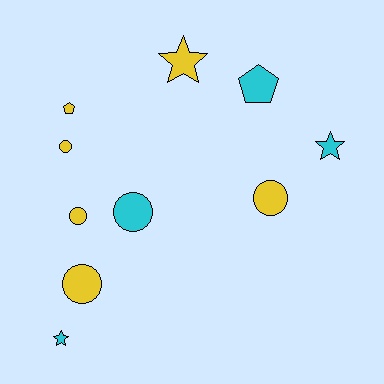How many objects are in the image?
There are 10 objects.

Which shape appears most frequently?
Circle, with 5 objects.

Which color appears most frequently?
Yellow, with 6 objects.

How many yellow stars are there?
There is 1 yellow star.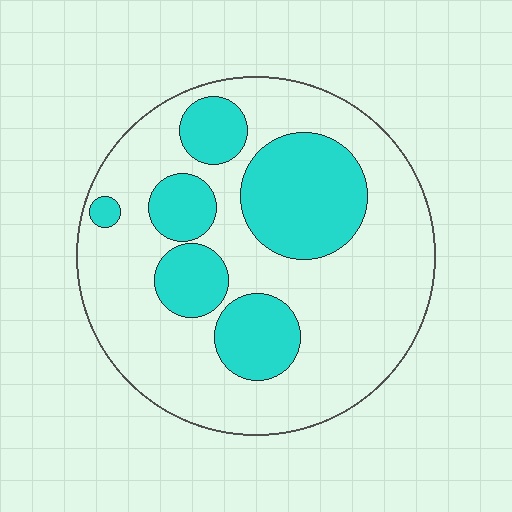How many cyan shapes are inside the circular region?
6.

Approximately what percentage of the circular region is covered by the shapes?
Approximately 30%.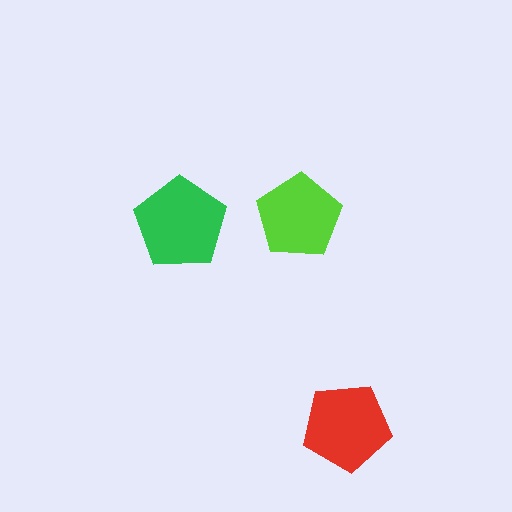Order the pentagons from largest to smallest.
the green one, the red one, the lime one.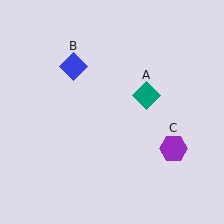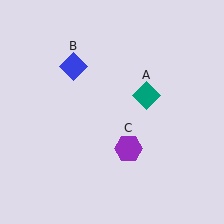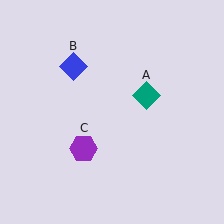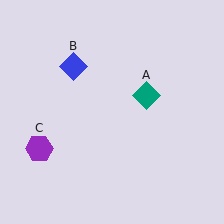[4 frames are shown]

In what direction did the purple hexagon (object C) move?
The purple hexagon (object C) moved left.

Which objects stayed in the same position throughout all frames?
Teal diamond (object A) and blue diamond (object B) remained stationary.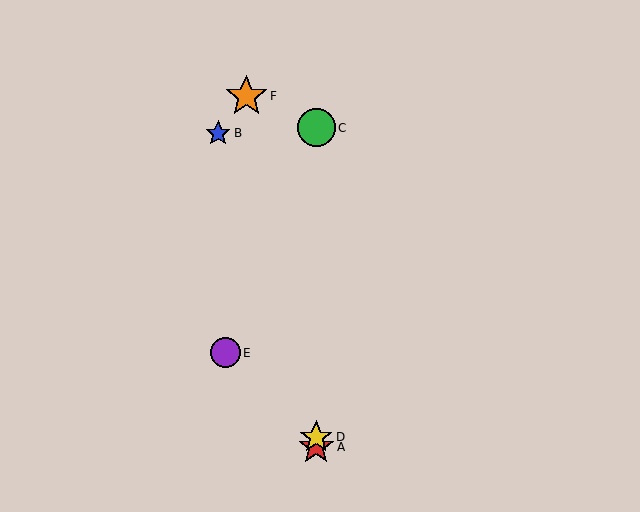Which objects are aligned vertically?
Objects A, C, D are aligned vertically.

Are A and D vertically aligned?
Yes, both are at x≈316.